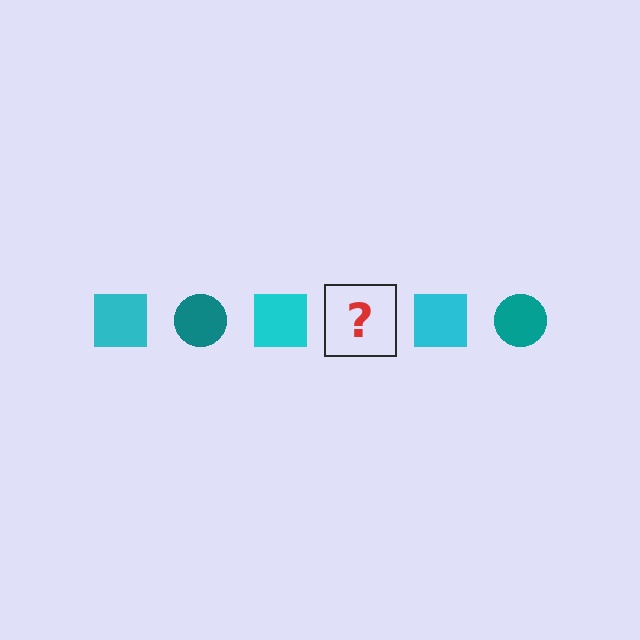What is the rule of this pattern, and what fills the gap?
The rule is that the pattern alternates between cyan square and teal circle. The gap should be filled with a teal circle.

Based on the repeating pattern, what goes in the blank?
The blank should be a teal circle.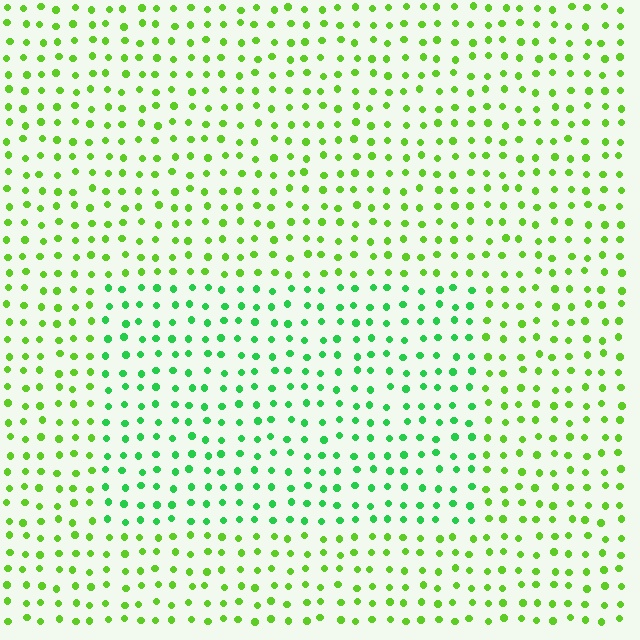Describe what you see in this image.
The image is filled with small lime elements in a uniform arrangement. A rectangle-shaped region is visible where the elements are tinted to a slightly different hue, forming a subtle color boundary.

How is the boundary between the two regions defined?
The boundary is defined purely by a slight shift in hue (about 33 degrees). Spacing, size, and orientation are identical on both sides.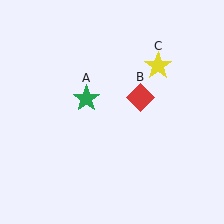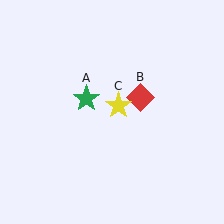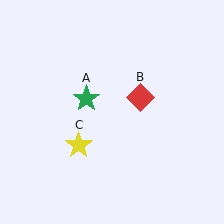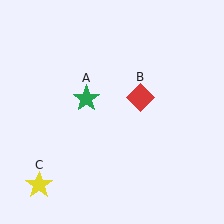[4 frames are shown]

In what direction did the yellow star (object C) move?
The yellow star (object C) moved down and to the left.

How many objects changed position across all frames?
1 object changed position: yellow star (object C).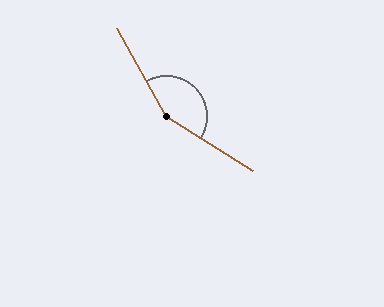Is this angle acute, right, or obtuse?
It is obtuse.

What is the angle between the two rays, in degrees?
Approximately 151 degrees.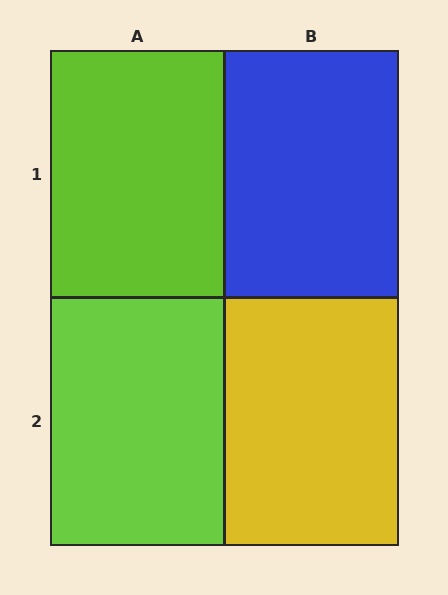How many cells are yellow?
1 cell is yellow.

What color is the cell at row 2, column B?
Yellow.